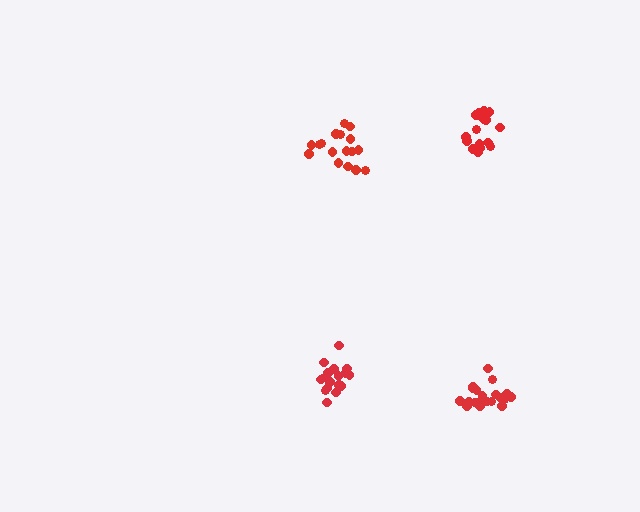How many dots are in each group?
Group 1: 18 dots, Group 2: 17 dots, Group 3: 20 dots, Group 4: 17 dots (72 total).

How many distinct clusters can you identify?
There are 4 distinct clusters.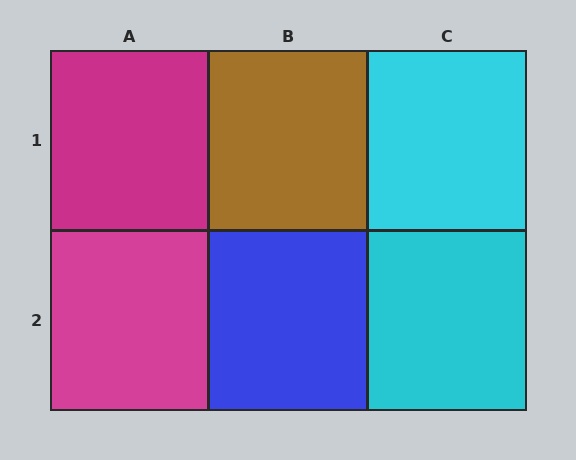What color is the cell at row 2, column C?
Cyan.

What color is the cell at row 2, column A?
Magenta.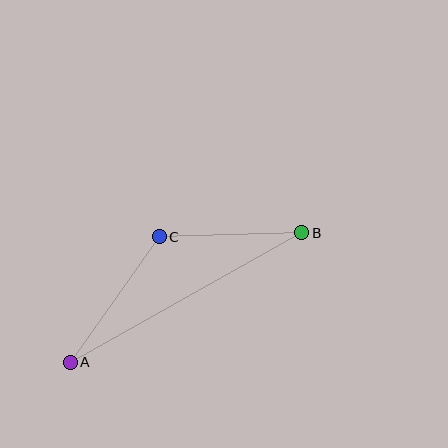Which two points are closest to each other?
Points B and C are closest to each other.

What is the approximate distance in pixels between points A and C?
The distance between A and C is approximately 154 pixels.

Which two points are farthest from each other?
Points A and B are farthest from each other.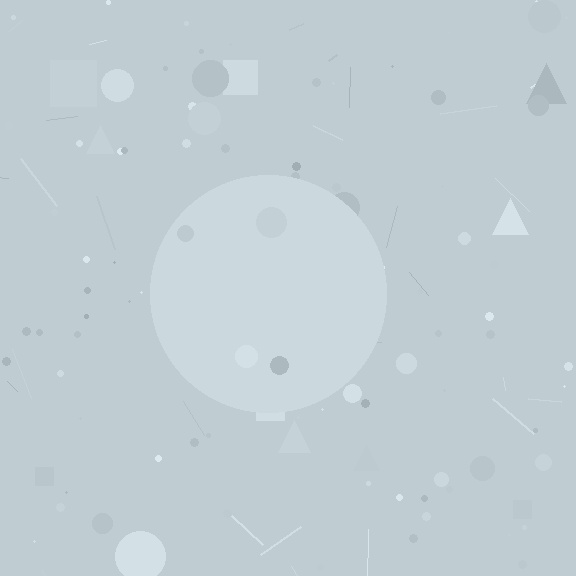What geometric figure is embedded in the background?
A circle is embedded in the background.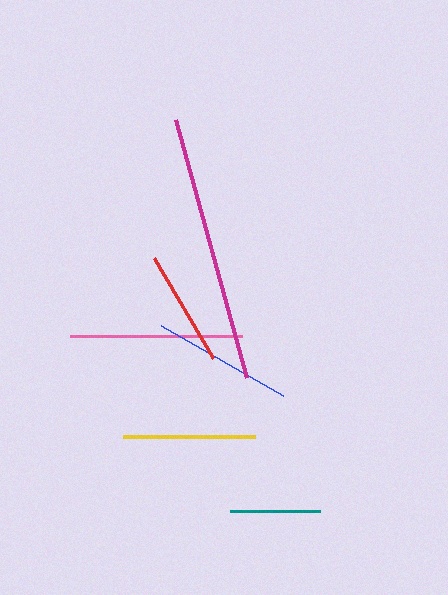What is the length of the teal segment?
The teal segment is approximately 90 pixels long.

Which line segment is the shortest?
The teal line is the shortest at approximately 90 pixels.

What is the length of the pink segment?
The pink segment is approximately 172 pixels long.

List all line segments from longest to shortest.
From longest to shortest: magenta, pink, blue, yellow, red, teal.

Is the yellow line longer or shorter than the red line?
The yellow line is longer than the red line.